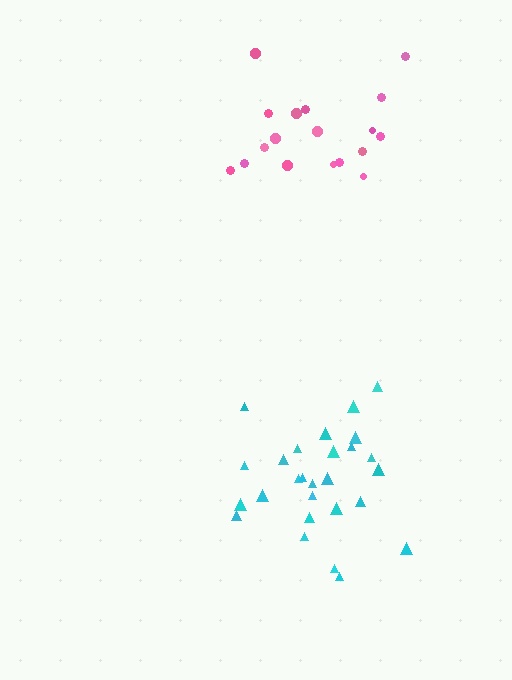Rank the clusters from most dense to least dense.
cyan, pink.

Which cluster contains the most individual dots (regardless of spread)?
Cyan (27).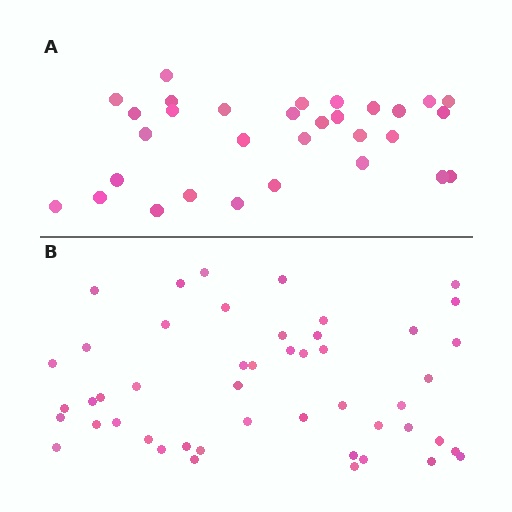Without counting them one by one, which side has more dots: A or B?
Region B (the bottom region) has more dots.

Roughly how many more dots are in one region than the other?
Region B has approximately 15 more dots than region A.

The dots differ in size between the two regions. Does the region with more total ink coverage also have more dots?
No. Region A has more total ink coverage because its dots are larger, but region B actually contains more individual dots. Total area can be misleading — the number of items is what matters here.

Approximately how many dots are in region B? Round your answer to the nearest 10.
About 50 dots. (The exact count is 48, which rounds to 50.)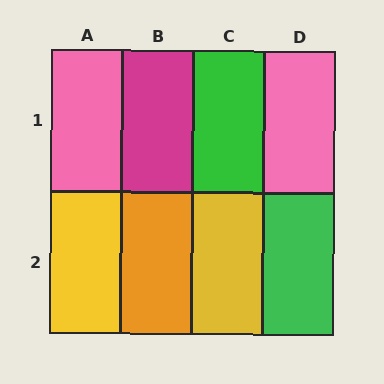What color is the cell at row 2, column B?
Orange.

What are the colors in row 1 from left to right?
Pink, magenta, green, pink.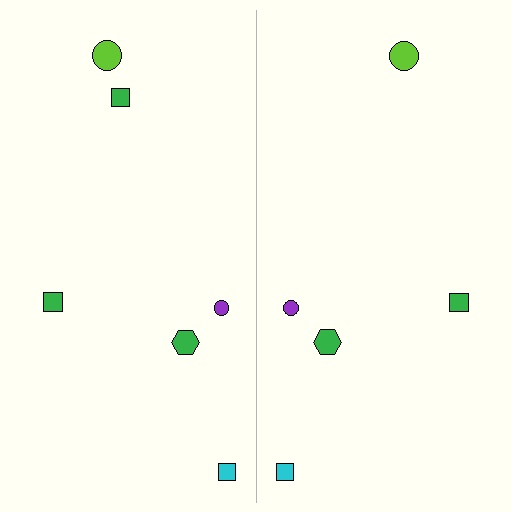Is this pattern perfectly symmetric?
No, the pattern is not perfectly symmetric. A green square is missing from the right side.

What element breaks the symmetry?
A green square is missing from the right side.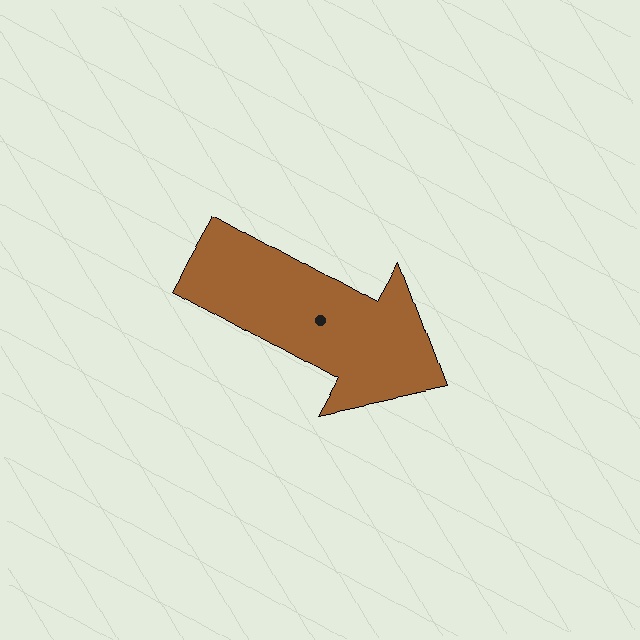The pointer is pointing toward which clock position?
Roughly 4 o'clock.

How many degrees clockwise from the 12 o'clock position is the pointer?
Approximately 119 degrees.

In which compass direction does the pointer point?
Southeast.